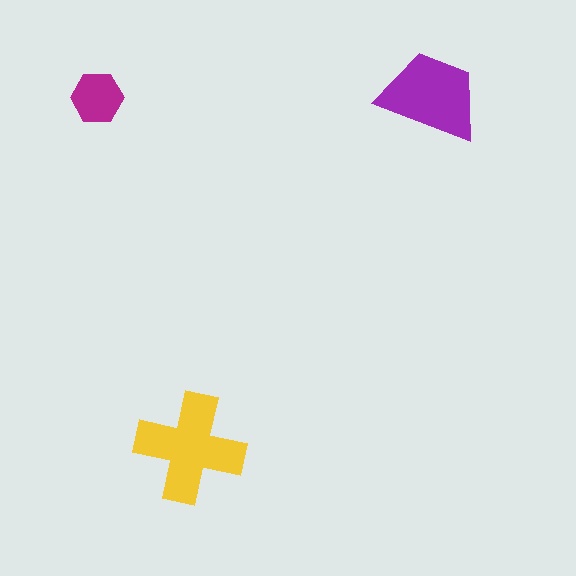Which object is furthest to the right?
The purple trapezoid is rightmost.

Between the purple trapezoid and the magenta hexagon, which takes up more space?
The purple trapezoid.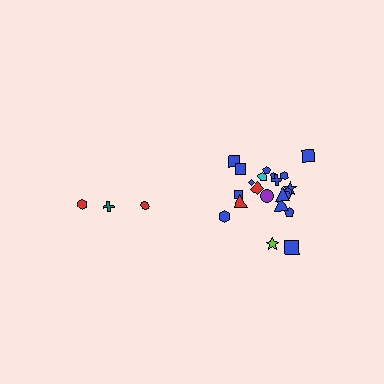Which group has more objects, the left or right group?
The right group.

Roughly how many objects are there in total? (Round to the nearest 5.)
Roughly 25 objects in total.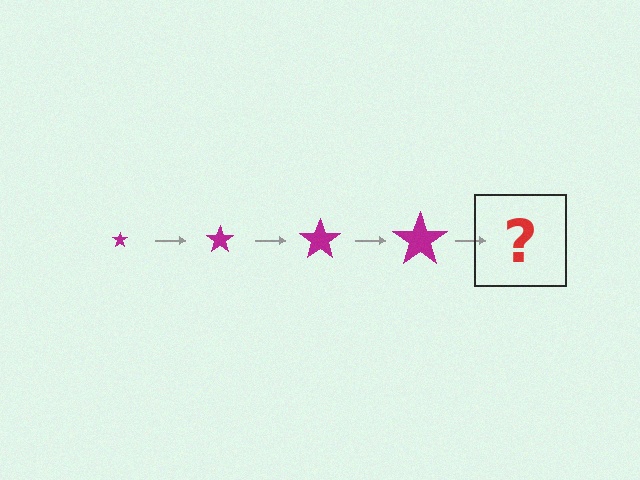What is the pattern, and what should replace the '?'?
The pattern is that the star gets progressively larger each step. The '?' should be a magenta star, larger than the previous one.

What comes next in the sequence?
The next element should be a magenta star, larger than the previous one.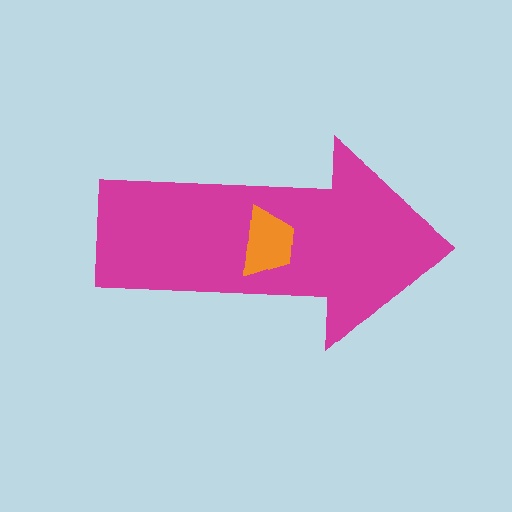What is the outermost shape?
The magenta arrow.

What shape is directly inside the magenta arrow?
The orange trapezoid.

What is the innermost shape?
The orange trapezoid.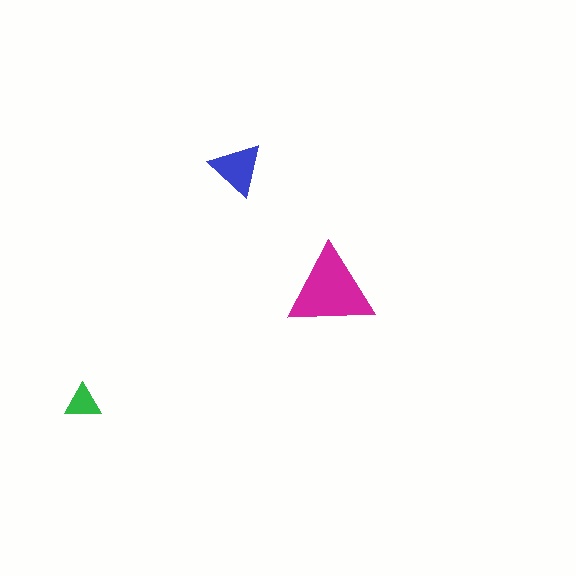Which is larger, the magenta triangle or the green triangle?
The magenta one.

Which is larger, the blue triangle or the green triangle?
The blue one.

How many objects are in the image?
There are 3 objects in the image.